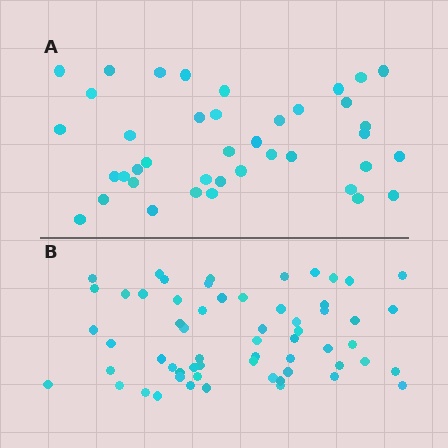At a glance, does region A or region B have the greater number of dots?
Region B (the bottom region) has more dots.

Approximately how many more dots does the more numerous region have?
Region B has approximately 20 more dots than region A.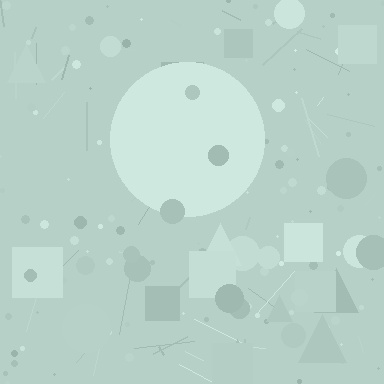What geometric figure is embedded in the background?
A circle is embedded in the background.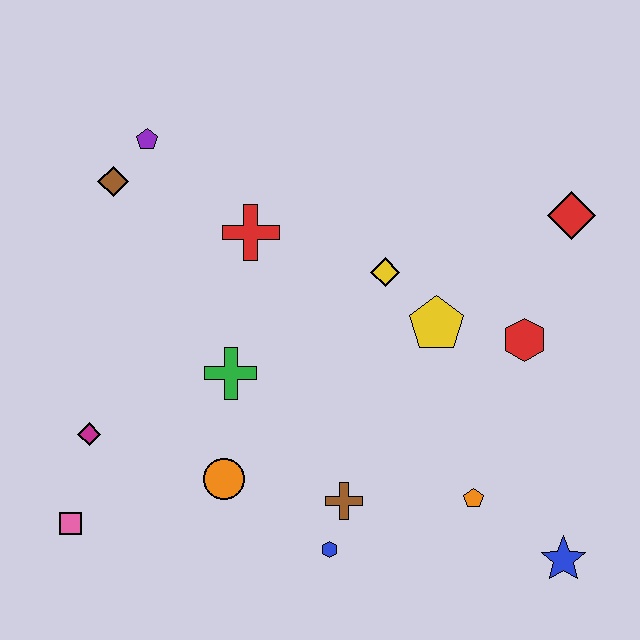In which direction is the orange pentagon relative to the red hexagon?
The orange pentagon is below the red hexagon.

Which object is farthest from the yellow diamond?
The pink square is farthest from the yellow diamond.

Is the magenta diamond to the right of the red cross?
No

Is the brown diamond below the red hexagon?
No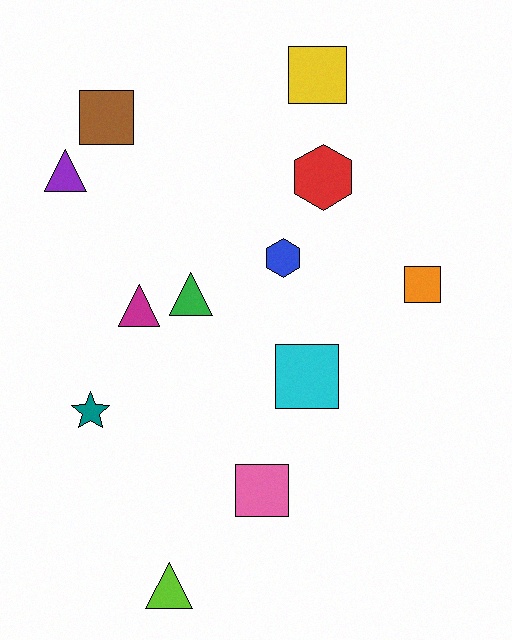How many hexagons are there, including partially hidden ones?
There are 2 hexagons.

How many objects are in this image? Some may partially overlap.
There are 12 objects.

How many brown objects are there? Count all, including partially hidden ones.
There is 1 brown object.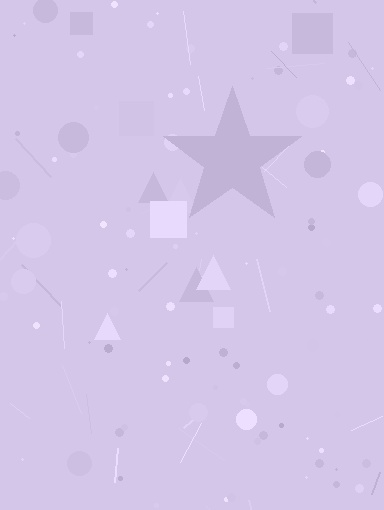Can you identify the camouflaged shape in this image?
The camouflaged shape is a star.